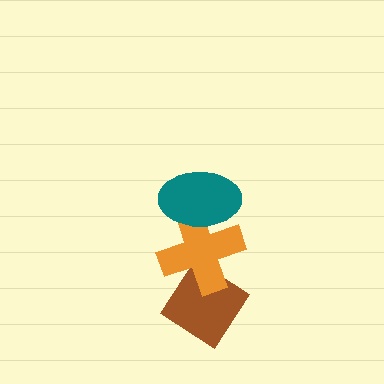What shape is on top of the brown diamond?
The orange cross is on top of the brown diamond.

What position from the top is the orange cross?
The orange cross is 2nd from the top.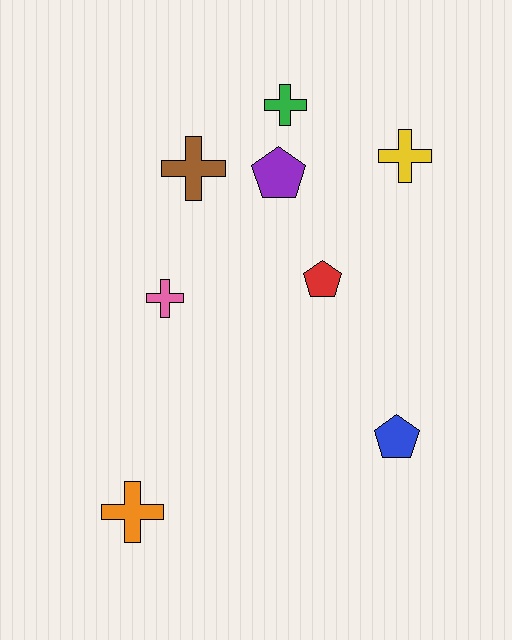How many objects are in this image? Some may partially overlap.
There are 8 objects.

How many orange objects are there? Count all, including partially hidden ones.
There is 1 orange object.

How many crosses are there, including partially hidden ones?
There are 5 crosses.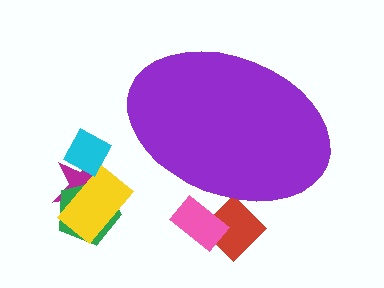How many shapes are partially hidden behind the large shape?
2 shapes are partially hidden.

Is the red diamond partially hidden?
Yes, the red diamond is partially hidden behind the purple ellipse.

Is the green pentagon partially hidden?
No, the green pentagon is fully visible.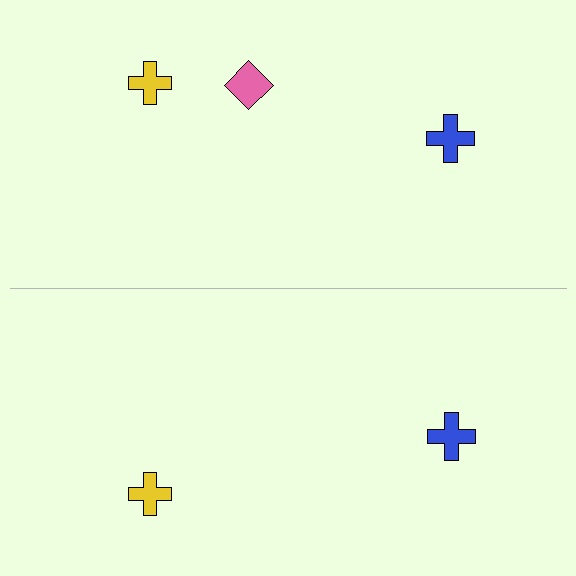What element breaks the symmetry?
A pink diamond is missing from the bottom side.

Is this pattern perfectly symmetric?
No, the pattern is not perfectly symmetric. A pink diamond is missing from the bottom side.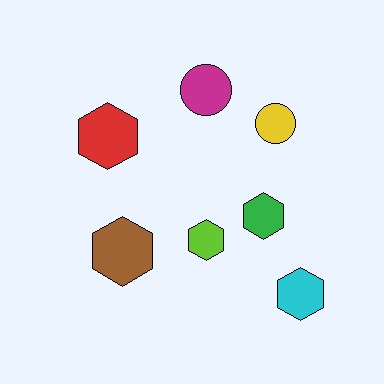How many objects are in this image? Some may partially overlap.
There are 7 objects.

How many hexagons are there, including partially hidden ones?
There are 5 hexagons.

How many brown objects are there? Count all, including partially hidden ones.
There is 1 brown object.